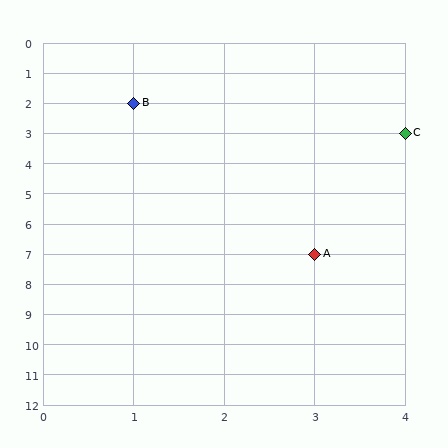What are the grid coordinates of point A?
Point A is at grid coordinates (3, 7).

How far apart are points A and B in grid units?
Points A and B are 2 columns and 5 rows apart (about 5.4 grid units diagonally).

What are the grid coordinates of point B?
Point B is at grid coordinates (1, 2).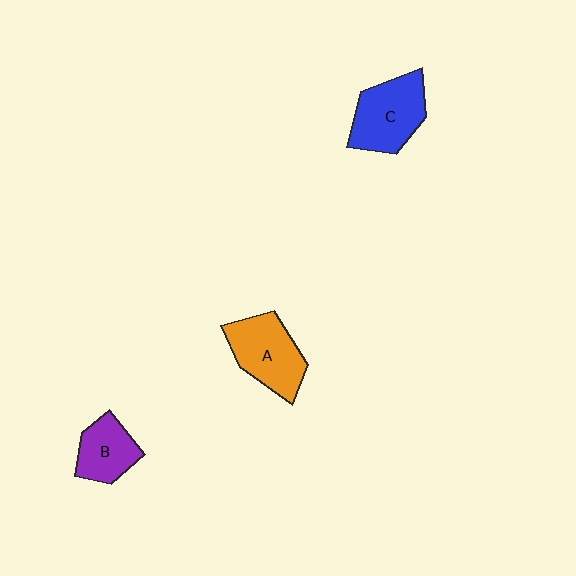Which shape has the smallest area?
Shape B (purple).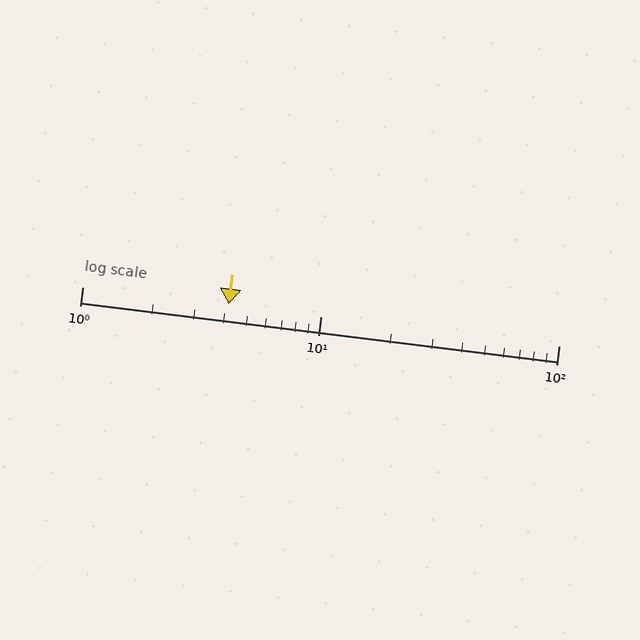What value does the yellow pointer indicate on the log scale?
The pointer indicates approximately 4.1.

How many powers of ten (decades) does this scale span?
The scale spans 2 decades, from 1 to 100.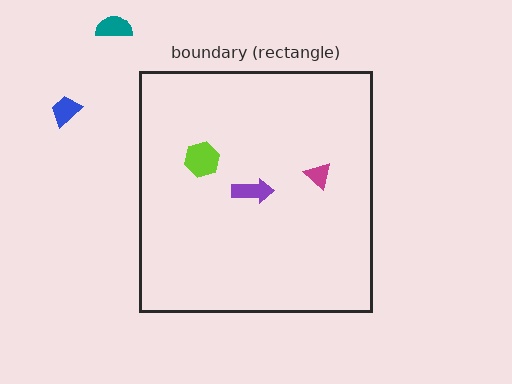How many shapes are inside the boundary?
3 inside, 2 outside.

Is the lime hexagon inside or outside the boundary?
Inside.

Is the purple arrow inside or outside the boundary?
Inside.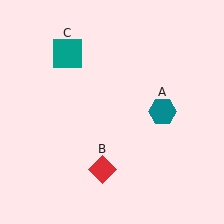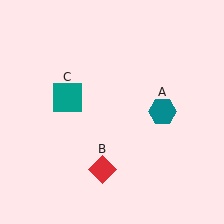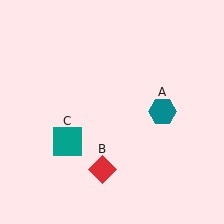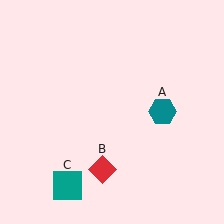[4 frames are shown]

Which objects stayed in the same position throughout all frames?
Teal hexagon (object A) and red diamond (object B) remained stationary.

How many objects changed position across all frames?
1 object changed position: teal square (object C).